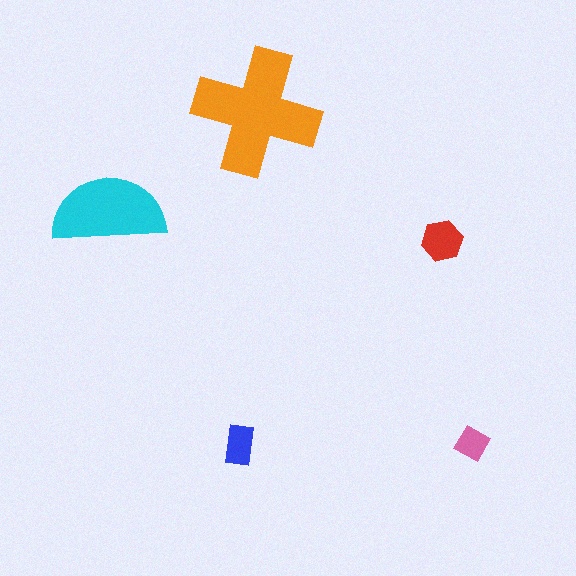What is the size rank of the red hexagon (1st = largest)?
3rd.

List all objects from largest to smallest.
The orange cross, the cyan semicircle, the red hexagon, the blue rectangle, the pink diamond.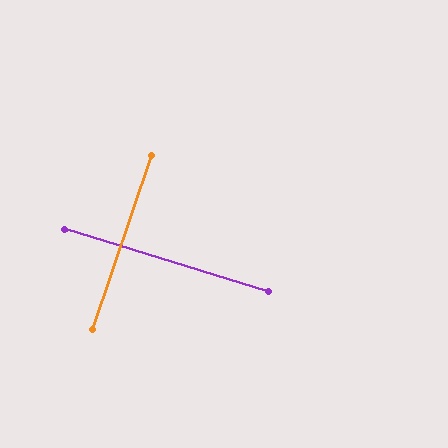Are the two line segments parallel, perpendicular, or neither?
Perpendicular — they meet at approximately 88°.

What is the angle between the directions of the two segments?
Approximately 88 degrees.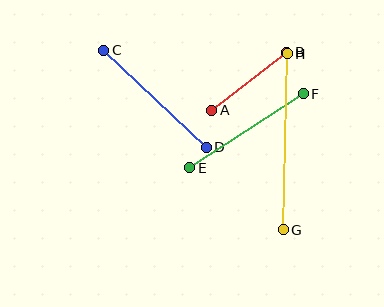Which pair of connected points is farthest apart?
Points G and H are farthest apart.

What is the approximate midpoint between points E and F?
The midpoint is at approximately (246, 131) pixels.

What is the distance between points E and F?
The distance is approximately 136 pixels.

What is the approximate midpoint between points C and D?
The midpoint is at approximately (155, 99) pixels.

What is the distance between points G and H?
The distance is approximately 176 pixels.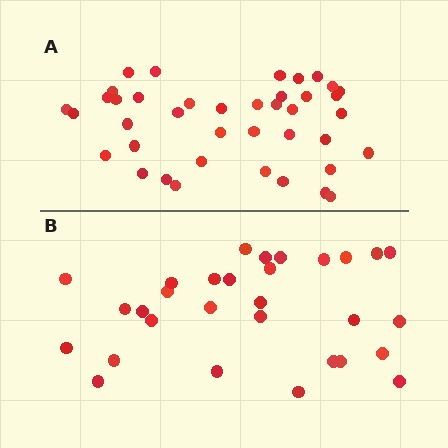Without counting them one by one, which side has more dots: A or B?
Region A (the top region) has more dots.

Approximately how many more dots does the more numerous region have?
Region A has roughly 10 or so more dots than region B.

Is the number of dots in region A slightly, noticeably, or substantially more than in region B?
Region A has noticeably more, but not dramatically so. The ratio is roughly 1.3 to 1.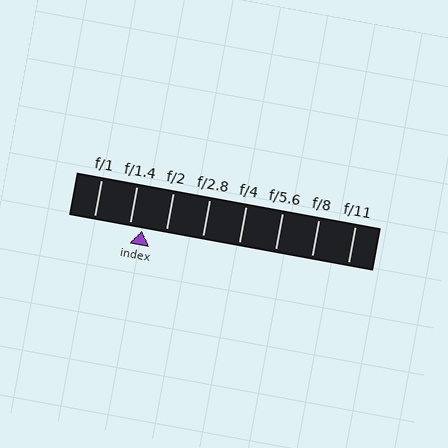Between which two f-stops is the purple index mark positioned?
The index mark is between f/1.4 and f/2.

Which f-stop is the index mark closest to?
The index mark is closest to f/1.4.